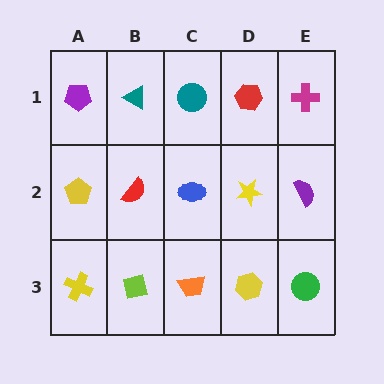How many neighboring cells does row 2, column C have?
4.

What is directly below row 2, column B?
A lime square.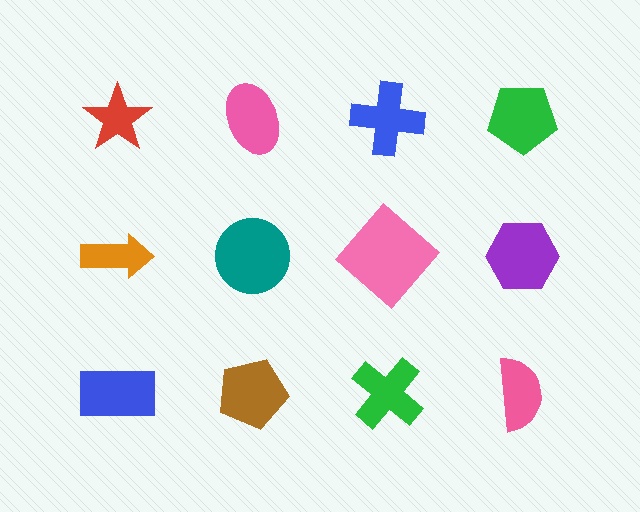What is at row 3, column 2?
A brown pentagon.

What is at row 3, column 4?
A pink semicircle.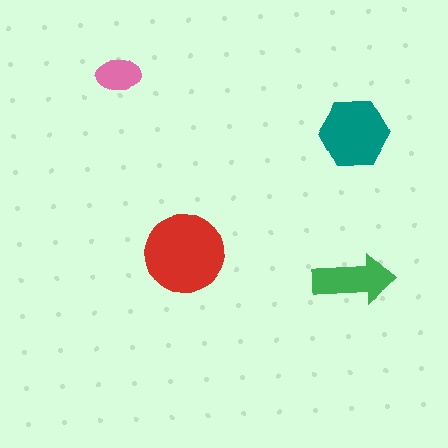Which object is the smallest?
The pink ellipse.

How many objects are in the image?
There are 4 objects in the image.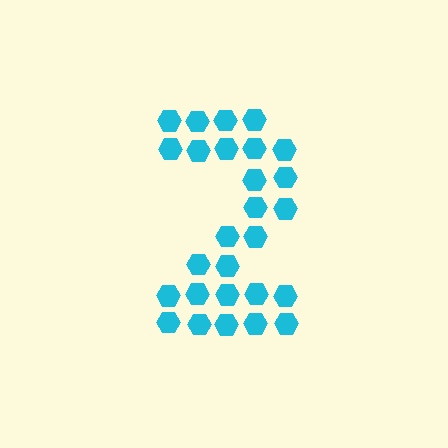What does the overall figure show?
The overall figure shows the digit 2.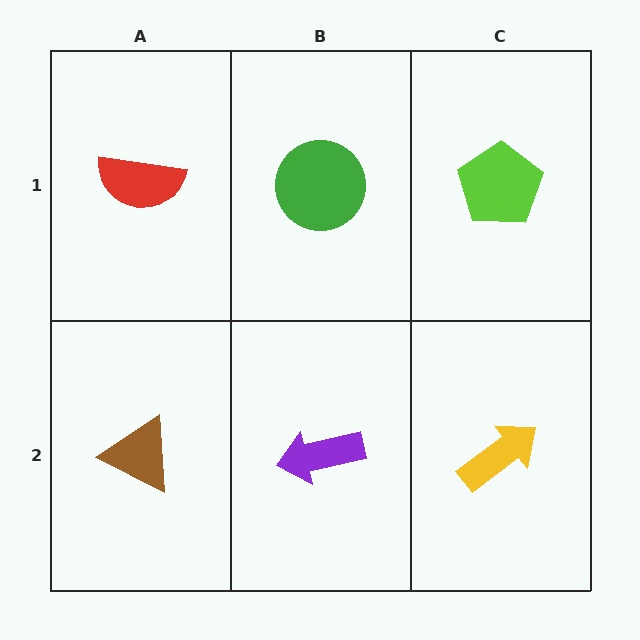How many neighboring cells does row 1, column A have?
2.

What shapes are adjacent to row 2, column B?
A green circle (row 1, column B), a brown triangle (row 2, column A), a yellow arrow (row 2, column C).